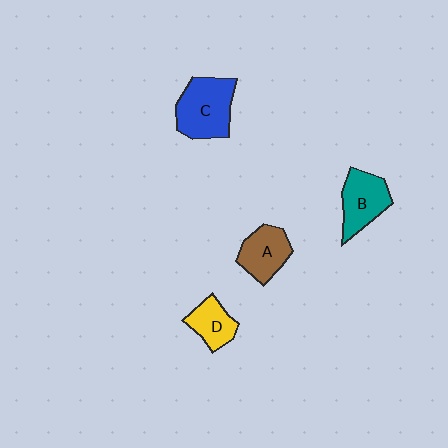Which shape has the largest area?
Shape C (blue).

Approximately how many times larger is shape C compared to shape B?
Approximately 1.3 times.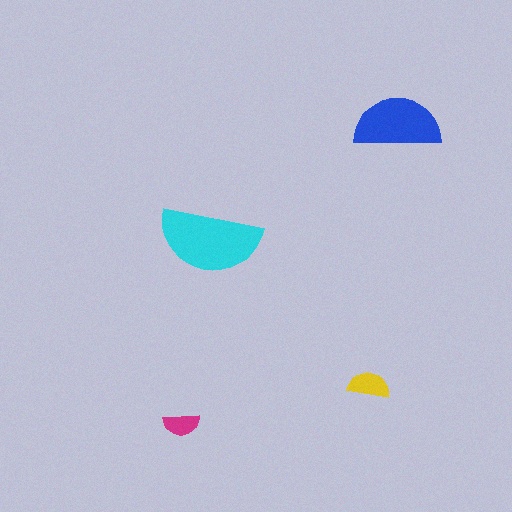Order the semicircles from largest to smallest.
the cyan one, the blue one, the yellow one, the magenta one.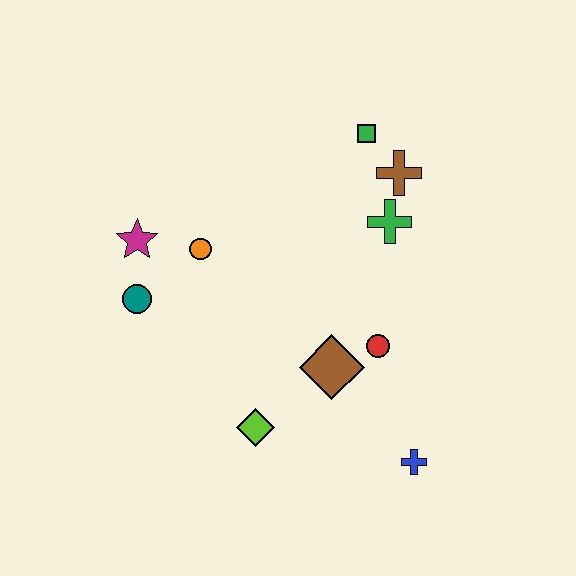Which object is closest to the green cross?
The brown cross is closest to the green cross.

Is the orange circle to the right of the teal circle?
Yes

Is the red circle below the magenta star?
Yes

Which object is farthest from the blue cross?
The magenta star is farthest from the blue cross.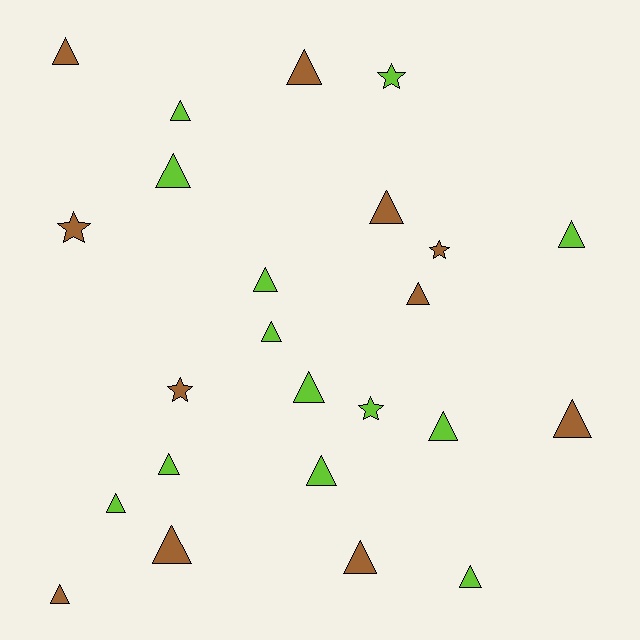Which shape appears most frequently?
Triangle, with 19 objects.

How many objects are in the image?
There are 24 objects.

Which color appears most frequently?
Lime, with 13 objects.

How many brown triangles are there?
There are 8 brown triangles.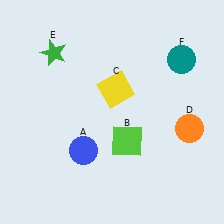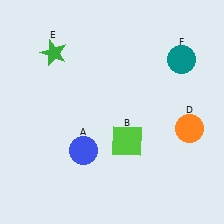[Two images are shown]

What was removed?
The yellow square (C) was removed in Image 2.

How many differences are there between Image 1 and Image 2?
There is 1 difference between the two images.